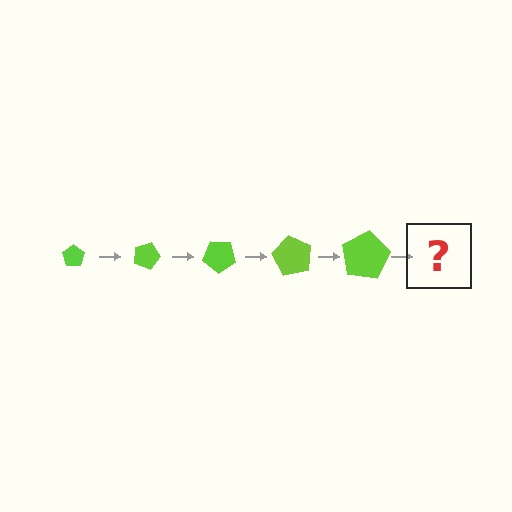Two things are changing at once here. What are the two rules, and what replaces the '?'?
The two rules are that the pentagon grows larger each step and it rotates 20 degrees each step. The '?' should be a pentagon, larger than the previous one and rotated 100 degrees from the start.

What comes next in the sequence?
The next element should be a pentagon, larger than the previous one and rotated 100 degrees from the start.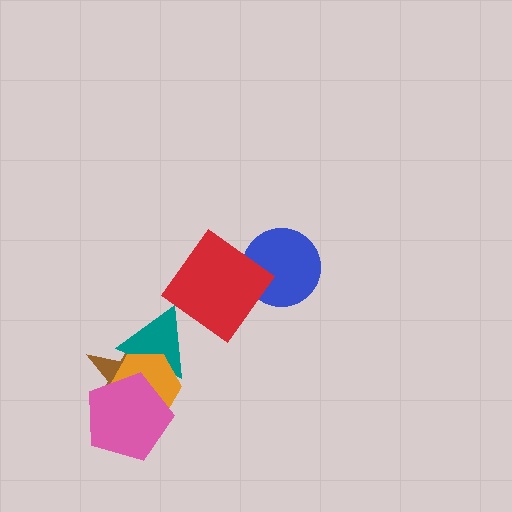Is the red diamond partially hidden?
No, no other shape covers it.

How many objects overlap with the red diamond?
1 object overlaps with the red diamond.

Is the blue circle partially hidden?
Yes, it is partially covered by another shape.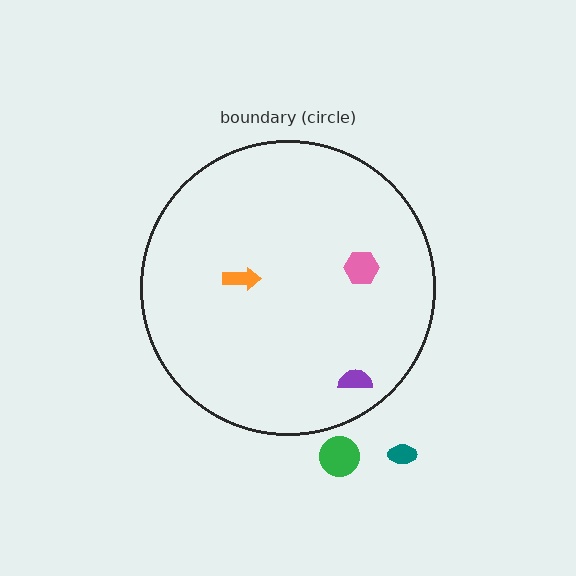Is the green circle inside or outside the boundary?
Outside.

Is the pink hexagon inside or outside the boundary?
Inside.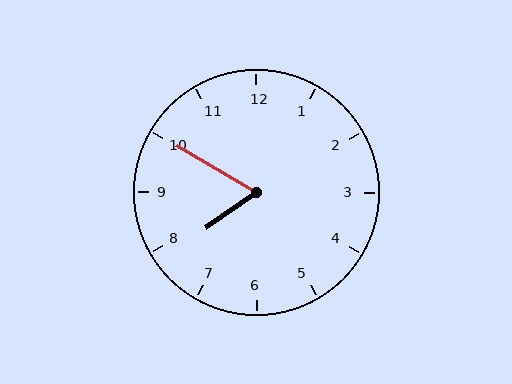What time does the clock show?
7:50.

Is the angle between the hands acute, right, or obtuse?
It is acute.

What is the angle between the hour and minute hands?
Approximately 65 degrees.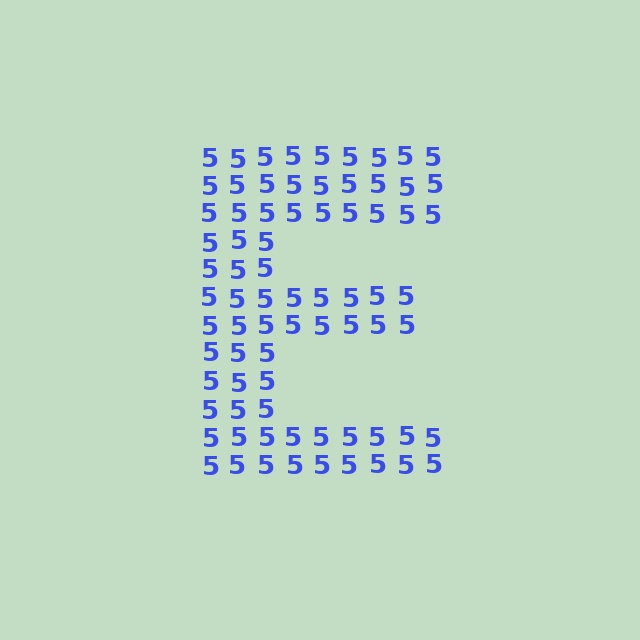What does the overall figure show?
The overall figure shows the letter E.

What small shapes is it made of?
It is made of small digit 5's.